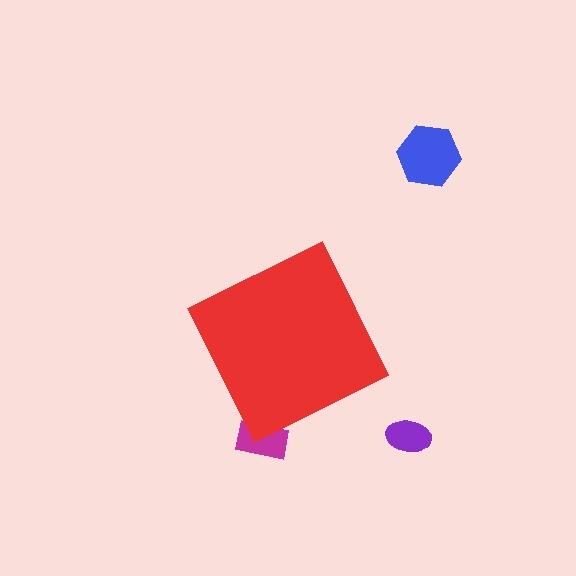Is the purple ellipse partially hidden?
No, the purple ellipse is fully visible.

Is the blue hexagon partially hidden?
No, the blue hexagon is fully visible.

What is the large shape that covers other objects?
A red diamond.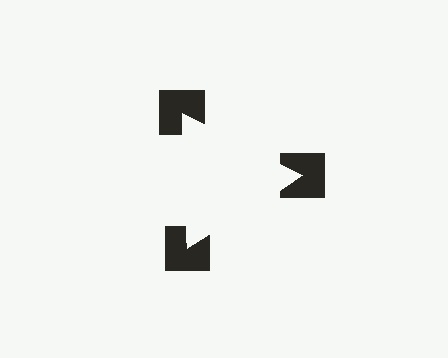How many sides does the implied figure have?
3 sides.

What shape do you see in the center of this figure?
An illusory triangle — its edges are inferred from the aligned wedge cuts in the notched squares, not physically drawn.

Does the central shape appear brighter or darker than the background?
It typically appears slightly brighter than the background, even though no actual brightness change is drawn.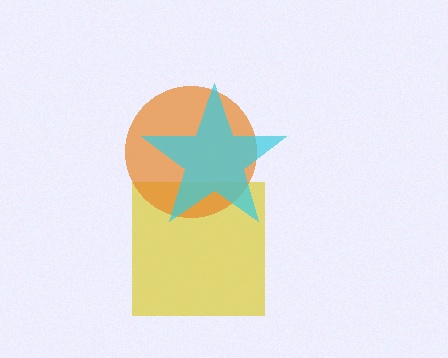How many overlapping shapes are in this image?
There are 3 overlapping shapes in the image.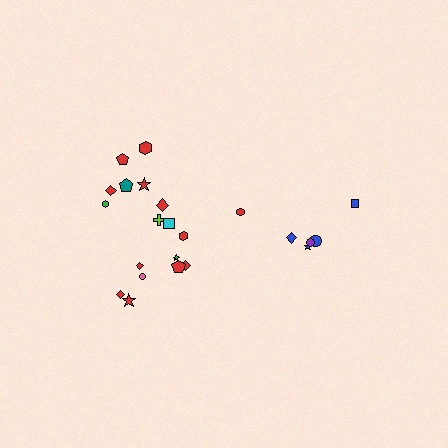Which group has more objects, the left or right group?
The left group.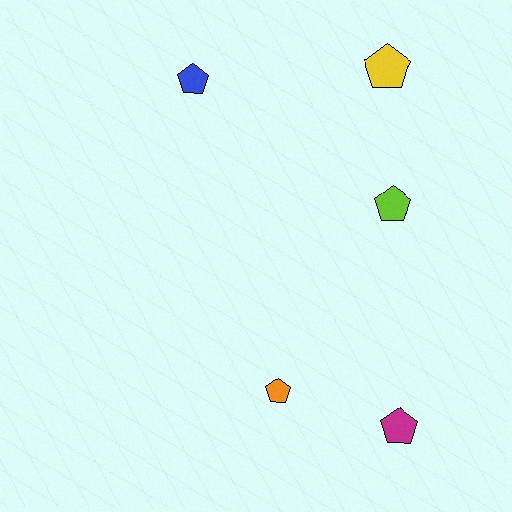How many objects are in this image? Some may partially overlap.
There are 5 objects.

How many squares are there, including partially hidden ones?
There are no squares.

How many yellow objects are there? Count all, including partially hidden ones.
There is 1 yellow object.